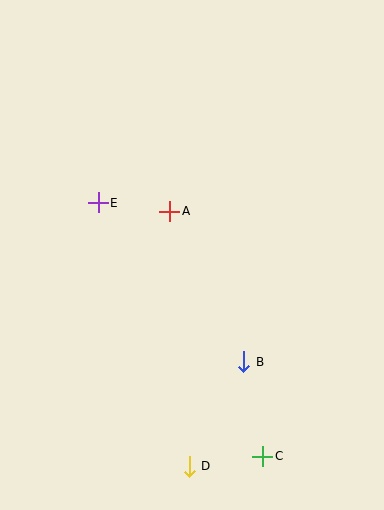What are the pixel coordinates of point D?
Point D is at (189, 466).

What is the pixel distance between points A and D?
The distance between A and D is 256 pixels.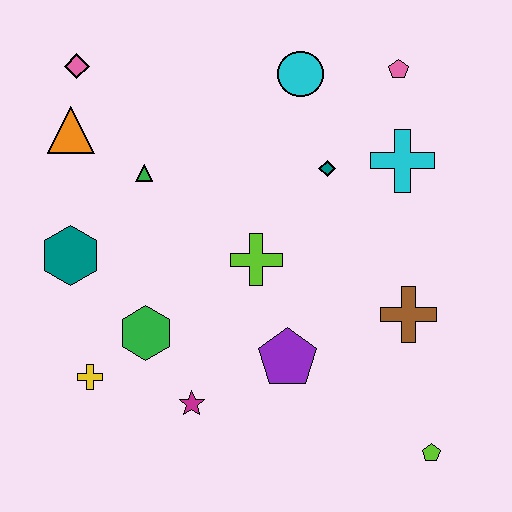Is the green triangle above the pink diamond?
No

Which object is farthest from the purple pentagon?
The pink diamond is farthest from the purple pentagon.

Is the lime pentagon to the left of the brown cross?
No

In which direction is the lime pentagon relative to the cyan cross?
The lime pentagon is below the cyan cross.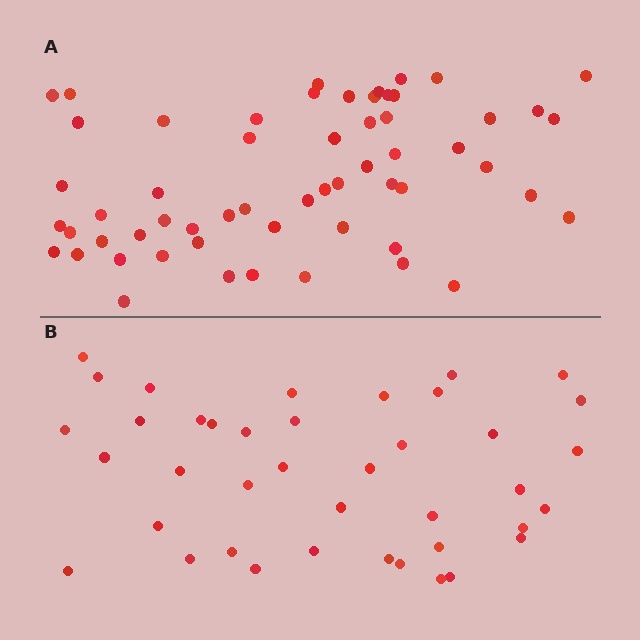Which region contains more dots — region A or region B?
Region A (the top region) has more dots.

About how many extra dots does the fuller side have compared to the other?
Region A has approximately 20 more dots than region B.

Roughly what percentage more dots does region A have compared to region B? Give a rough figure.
About 45% more.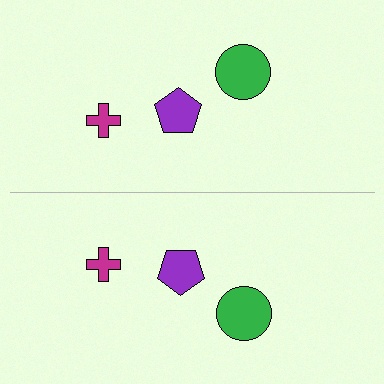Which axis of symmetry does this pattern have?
The pattern has a horizontal axis of symmetry running through the center of the image.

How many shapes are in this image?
There are 6 shapes in this image.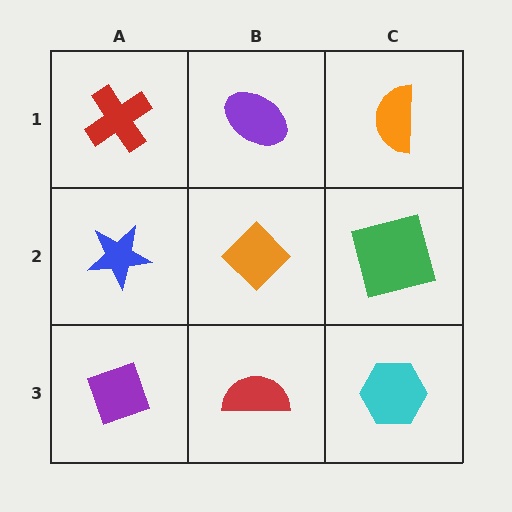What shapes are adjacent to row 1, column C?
A green square (row 2, column C), a purple ellipse (row 1, column B).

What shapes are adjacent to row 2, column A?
A red cross (row 1, column A), a purple diamond (row 3, column A), an orange diamond (row 2, column B).